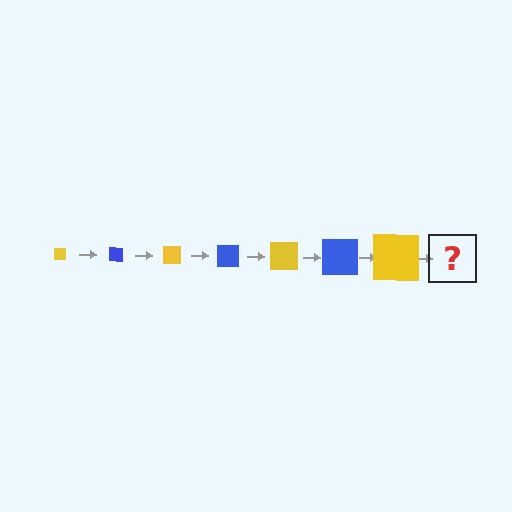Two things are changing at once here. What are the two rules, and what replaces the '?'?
The two rules are that the square grows larger each step and the color cycles through yellow and blue. The '?' should be a blue square, larger than the previous one.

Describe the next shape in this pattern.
It should be a blue square, larger than the previous one.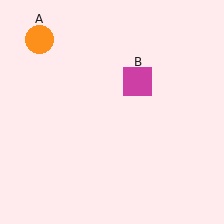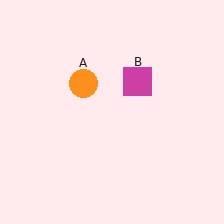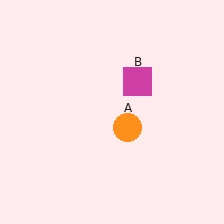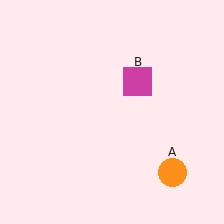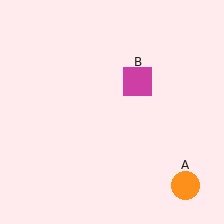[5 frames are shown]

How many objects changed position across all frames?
1 object changed position: orange circle (object A).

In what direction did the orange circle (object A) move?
The orange circle (object A) moved down and to the right.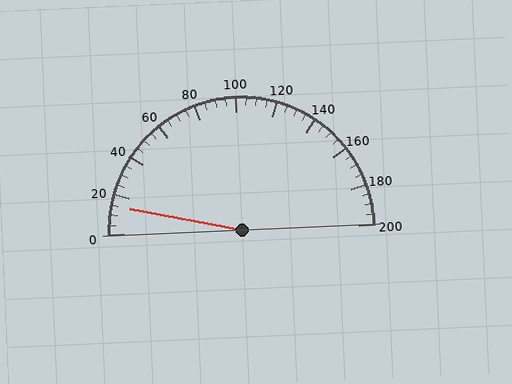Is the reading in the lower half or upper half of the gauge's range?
The reading is in the lower half of the range (0 to 200).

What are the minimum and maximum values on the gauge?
The gauge ranges from 0 to 200.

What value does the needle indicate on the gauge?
The needle indicates approximately 15.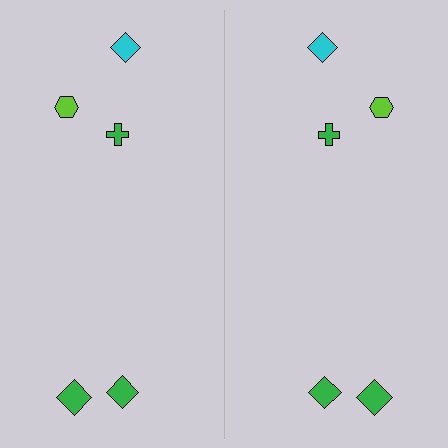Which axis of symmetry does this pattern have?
The pattern has a vertical axis of symmetry running through the center of the image.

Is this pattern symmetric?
Yes, this pattern has bilateral (reflection) symmetry.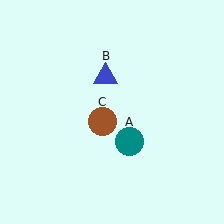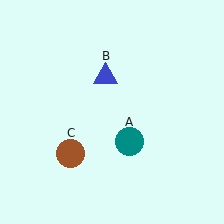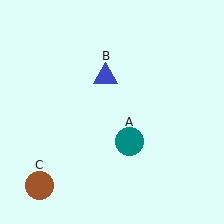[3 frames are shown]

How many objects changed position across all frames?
1 object changed position: brown circle (object C).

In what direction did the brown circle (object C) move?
The brown circle (object C) moved down and to the left.